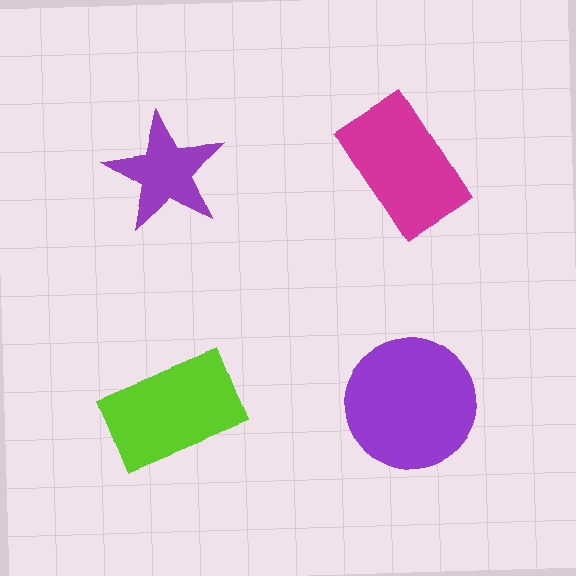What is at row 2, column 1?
A lime rectangle.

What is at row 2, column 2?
A purple circle.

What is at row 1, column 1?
A purple star.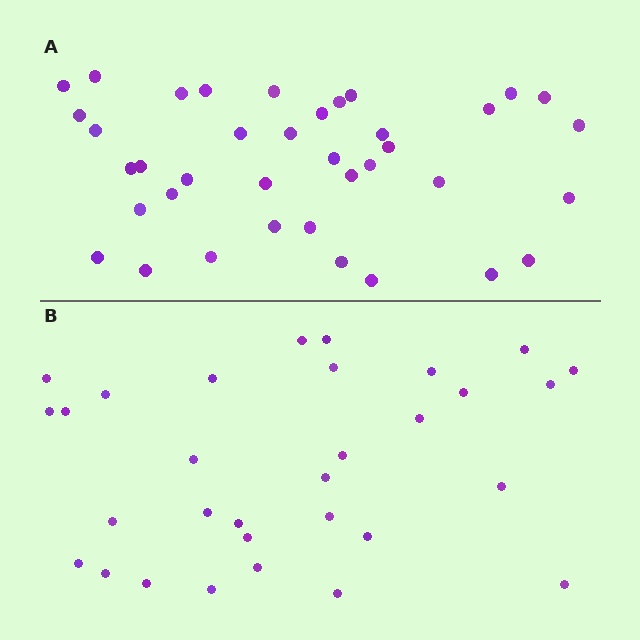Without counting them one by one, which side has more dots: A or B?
Region A (the top region) has more dots.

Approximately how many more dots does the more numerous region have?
Region A has roughly 8 or so more dots than region B.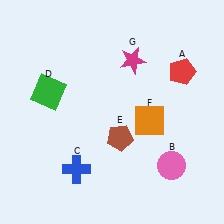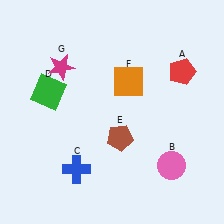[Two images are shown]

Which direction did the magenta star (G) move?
The magenta star (G) moved left.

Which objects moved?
The objects that moved are: the orange square (F), the magenta star (G).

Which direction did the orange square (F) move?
The orange square (F) moved up.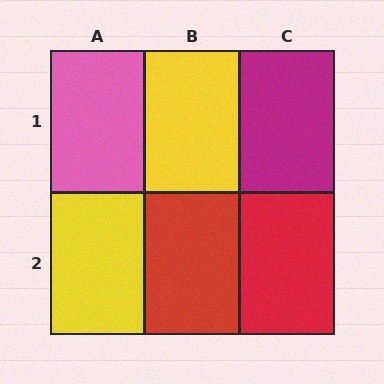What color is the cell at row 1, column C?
Magenta.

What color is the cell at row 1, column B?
Yellow.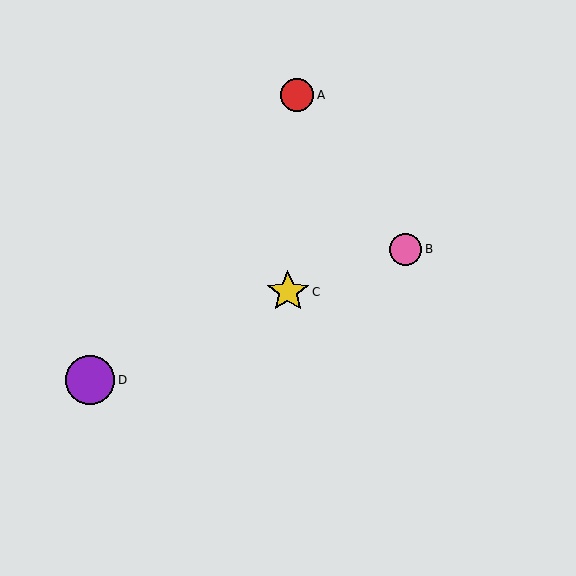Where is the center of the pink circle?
The center of the pink circle is at (405, 249).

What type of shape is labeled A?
Shape A is a red circle.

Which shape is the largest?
The purple circle (labeled D) is the largest.